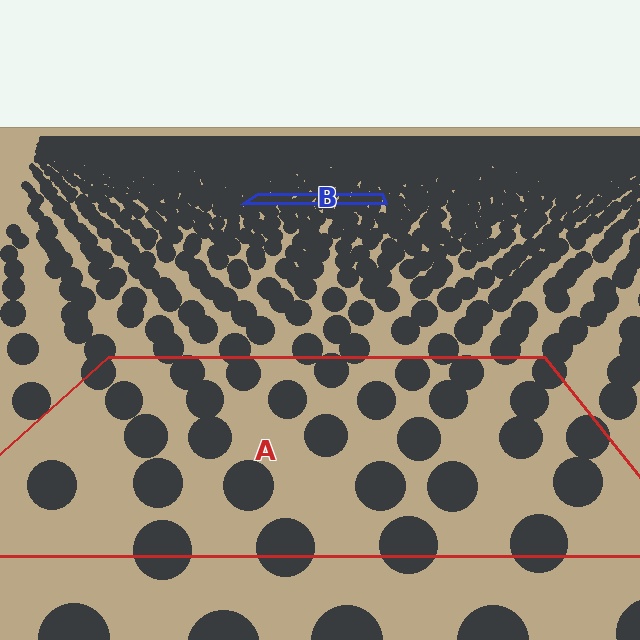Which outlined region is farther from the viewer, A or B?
Region B is farther from the viewer — the texture elements inside it appear smaller and more densely packed.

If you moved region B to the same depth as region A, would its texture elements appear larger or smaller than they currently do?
They would appear larger. At a closer depth, the same texture elements are projected at a bigger on-screen size.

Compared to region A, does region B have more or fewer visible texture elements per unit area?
Region B has more texture elements per unit area — they are packed more densely because it is farther away.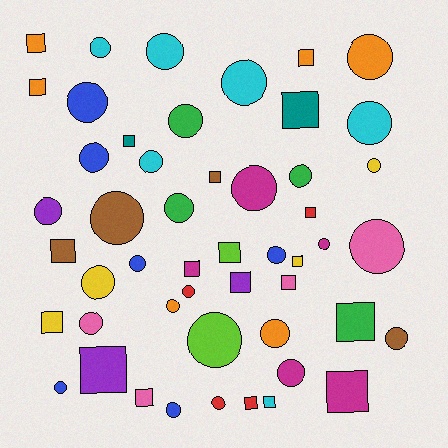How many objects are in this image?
There are 50 objects.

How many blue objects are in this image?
There are 6 blue objects.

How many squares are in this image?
There are 20 squares.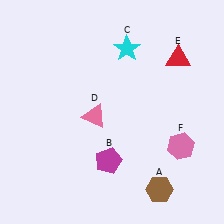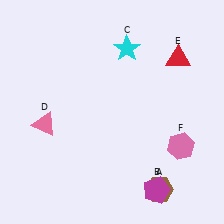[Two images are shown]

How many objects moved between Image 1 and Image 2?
2 objects moved between the two images.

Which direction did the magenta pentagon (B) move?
The magenta pentagon (B) moved right.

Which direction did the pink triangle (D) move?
The pink triangle (D) moved left.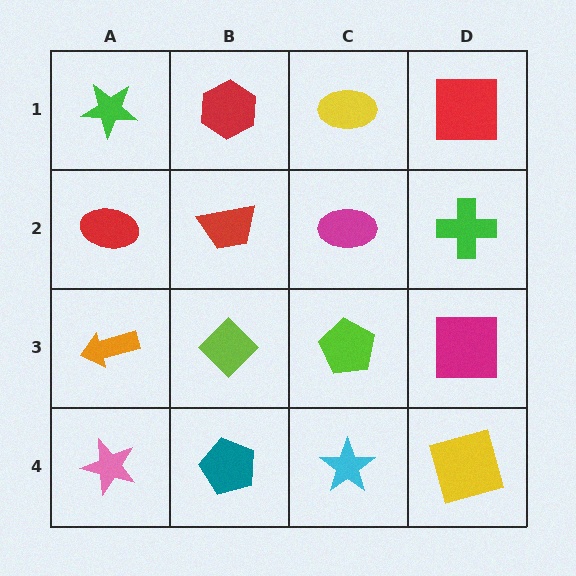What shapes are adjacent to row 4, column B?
A lime diamond (row 3, column B), a pink star (row 4, column A), a cyan star (row 4, column C).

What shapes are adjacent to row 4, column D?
A magenta square (row 3, column D), a cyan star (row 4, column C).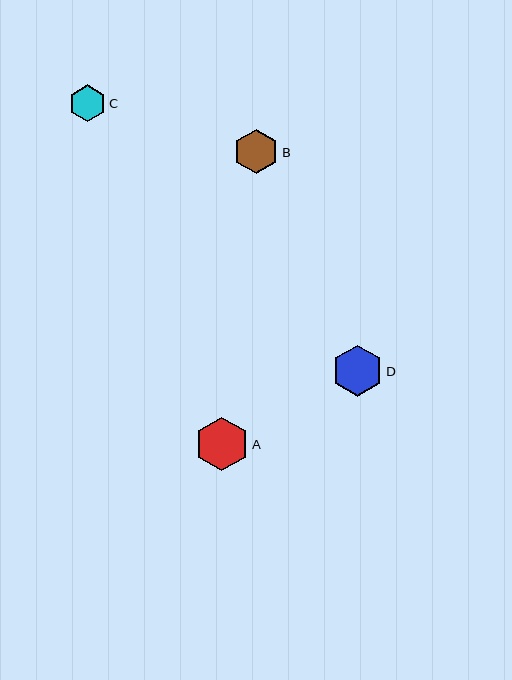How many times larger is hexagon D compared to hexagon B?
Hexagon D is approximately 1.1 times the size of hexagon B.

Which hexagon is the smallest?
Hexagon C is the smallest with a size of approximately 37 pixels.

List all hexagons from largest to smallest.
From largest to smallest: A, D, B, C.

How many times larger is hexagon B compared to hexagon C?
Hexagon B is approximately 1.2 times the size of hexagon C.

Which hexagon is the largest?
Hexagon A is the largest with a size of approximately 54 pixels.